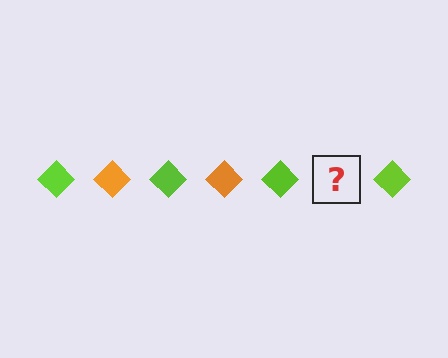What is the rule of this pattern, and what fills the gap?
The rule is that the pattern cycles through lime, orange diamonds. The gap should be filled with an orange diamond.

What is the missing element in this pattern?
The missing element is an orange diamond.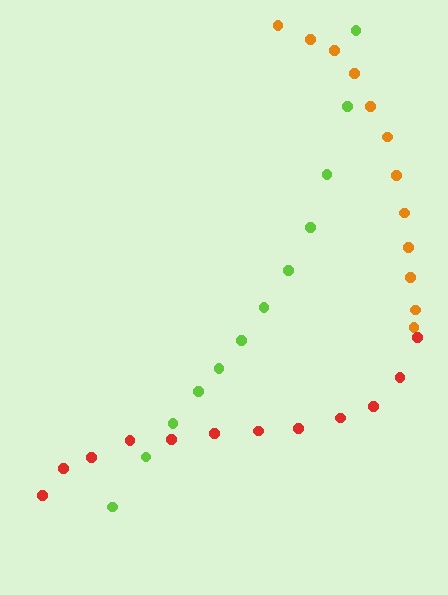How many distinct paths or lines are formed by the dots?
There are 3 distinct paths.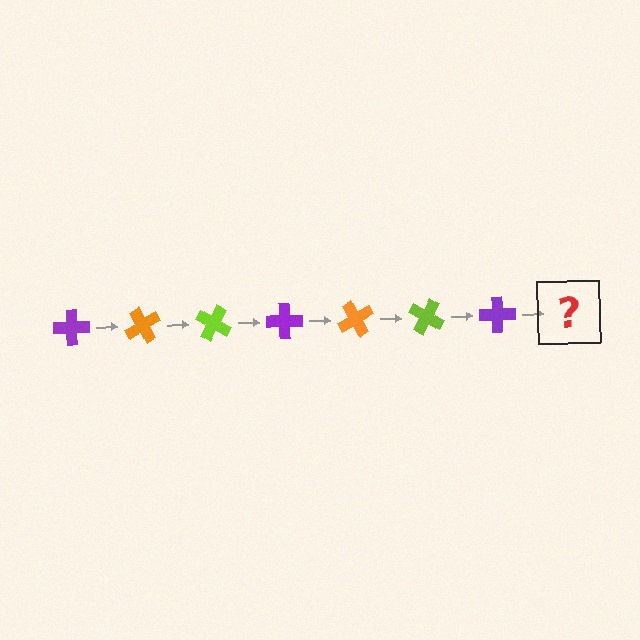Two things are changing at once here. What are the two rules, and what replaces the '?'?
The two rules are that it rotates 60 degrees each step and the color cycles through purple, orange, and lime. The '?' should be an orange cross, rotated 420 degrees from the start.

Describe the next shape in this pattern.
It should be an orange cross, rotated 420 degrees from the start.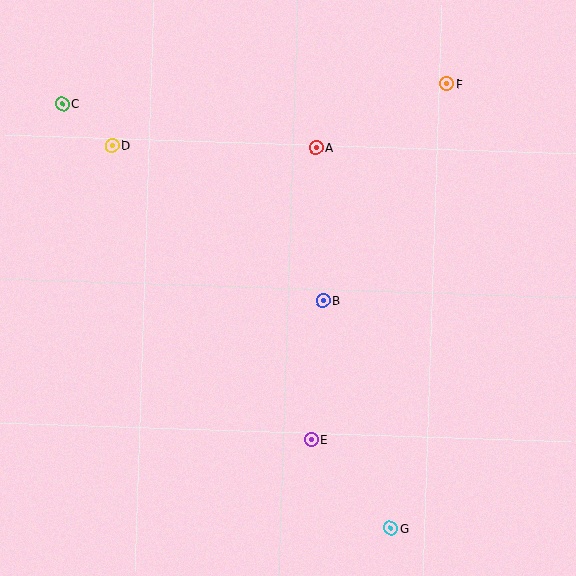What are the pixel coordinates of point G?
Point G is at (391, 528).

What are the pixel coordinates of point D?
Point D is at (112, 146).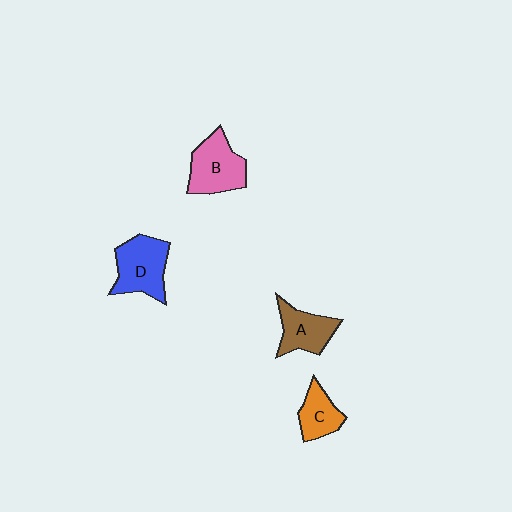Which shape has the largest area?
Shape D (blue).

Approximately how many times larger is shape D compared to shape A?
Approximately 1.3 times.